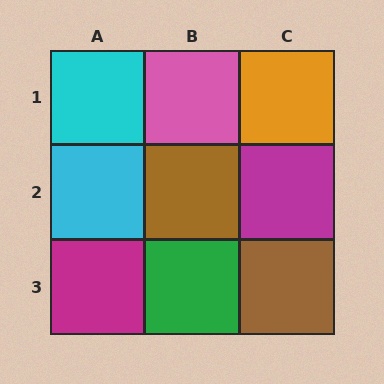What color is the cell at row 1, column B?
Pink.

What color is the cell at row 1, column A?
Cyan.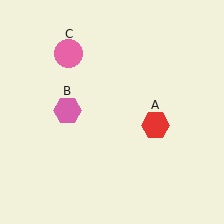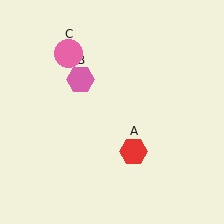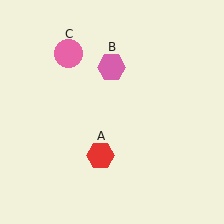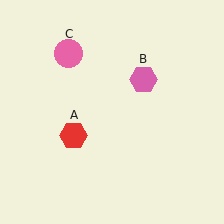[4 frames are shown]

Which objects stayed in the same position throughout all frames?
Pink circle (object C) remained stationary.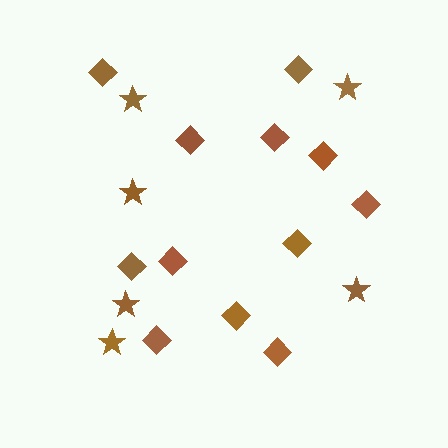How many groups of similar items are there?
There are 2 groups: one group of diamonds (12) and one group of stars (6).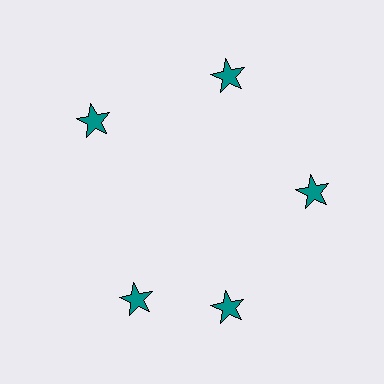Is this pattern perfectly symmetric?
No. The 5 teal stars are arranged in a ring, but one element near the 8 o'clock position is rotated out of alignment along the ring, breaking the 5-fold rotational symmetry.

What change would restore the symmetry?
The symmetry would be restored by rotating it back into even spacing with its neighbors so that all 5 stars sit at equal angles and equal distance from the center.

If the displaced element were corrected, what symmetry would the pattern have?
It would have 5-fold rotational symmetry — the pattern would map onto itself every 72 degrees.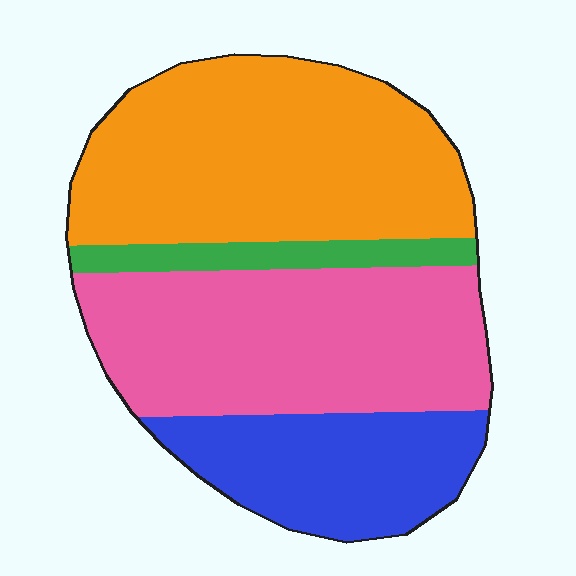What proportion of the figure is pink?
Pink takes up between a quarter and a half of the figure.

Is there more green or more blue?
Blue.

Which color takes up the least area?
Green, at roughly 5%.